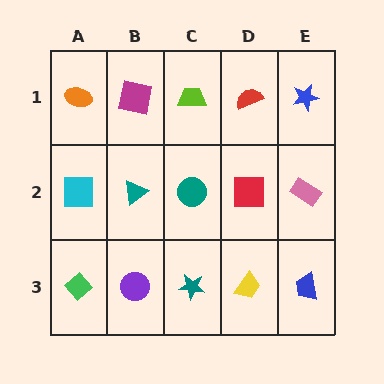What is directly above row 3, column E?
A pink rectangle.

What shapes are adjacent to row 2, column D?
A red semicircle (row 1, column D), a yellow trapezoid (row 3, column D), a teal circle (row 2, column C), a pink rectangle (row 2, column E).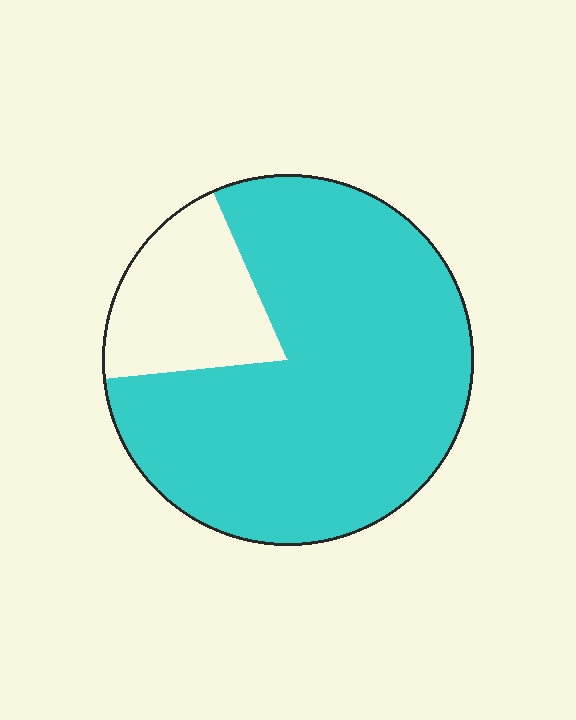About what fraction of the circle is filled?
About four fifths (4/5).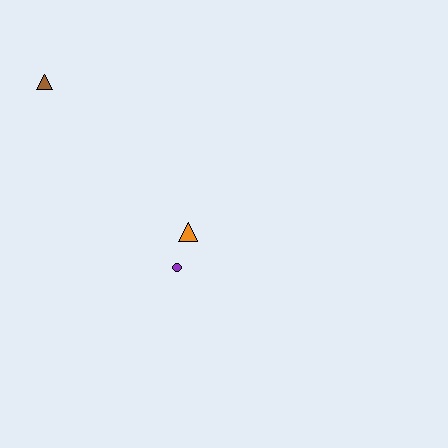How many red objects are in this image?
There are no red objects.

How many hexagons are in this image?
There are no hexagons.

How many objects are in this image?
There are 3 objects.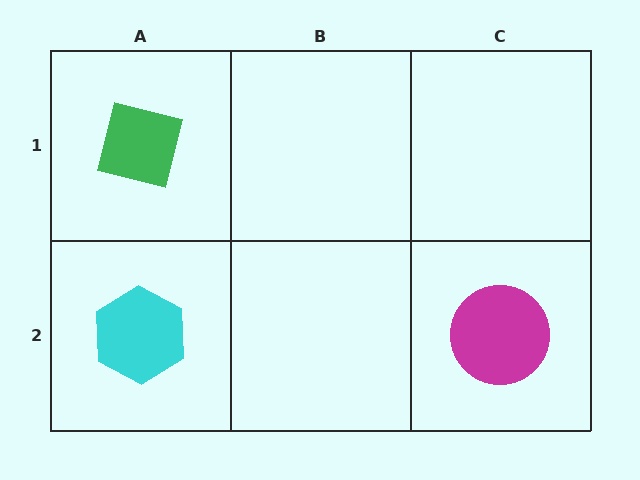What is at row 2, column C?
A magenta circle.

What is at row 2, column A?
A cyan hexagon.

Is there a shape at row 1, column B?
No, that cell is empty.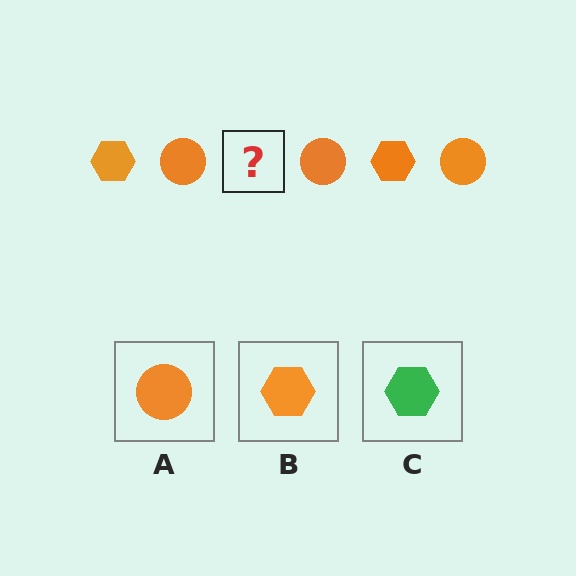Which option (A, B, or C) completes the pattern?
B.